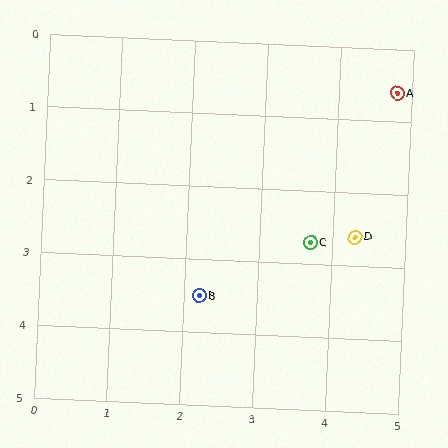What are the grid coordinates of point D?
Point D is at approximately (4.3, 2.6).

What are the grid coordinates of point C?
Point C is at approximately (3.7, 2.7).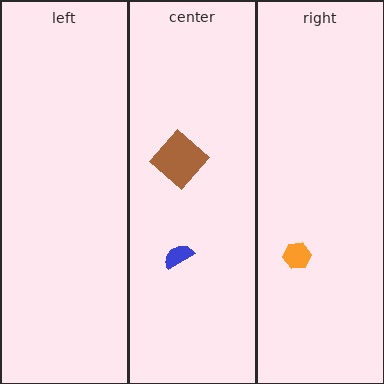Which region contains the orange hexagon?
The right region.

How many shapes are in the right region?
1.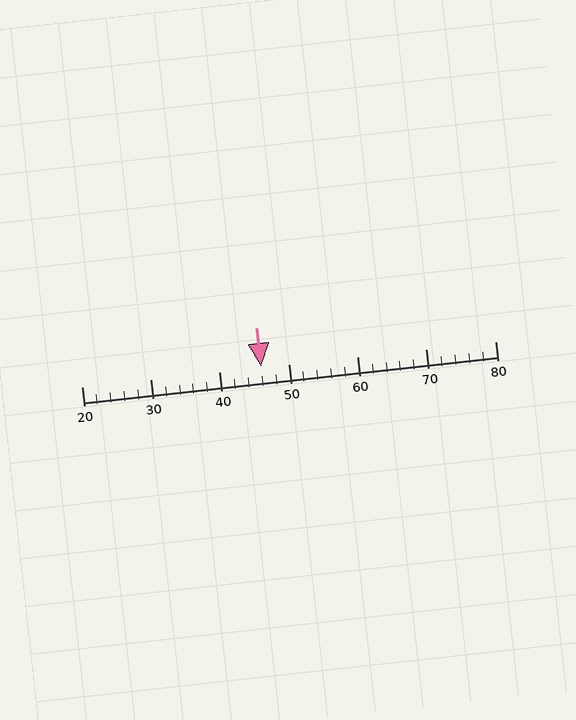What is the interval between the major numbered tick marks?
The major tick marks are spaced 10 units apart.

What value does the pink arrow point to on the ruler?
The pink arrow points to approximately 46.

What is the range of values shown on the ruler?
The ruler shows values from 20 to 80.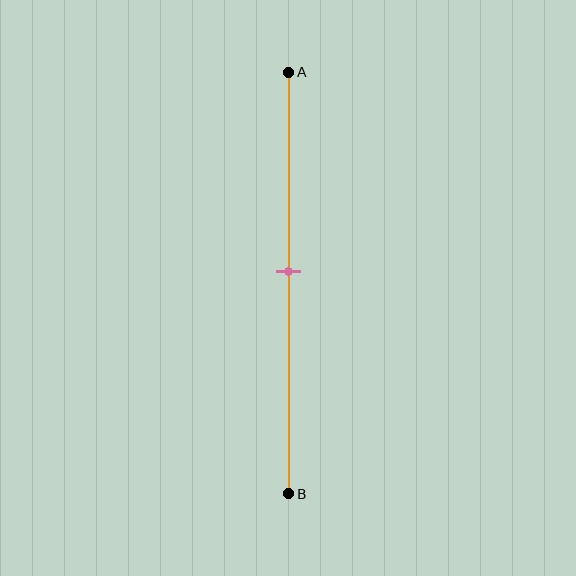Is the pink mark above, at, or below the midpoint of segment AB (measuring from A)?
The pink mark is approximately at the midpoint of segment AB.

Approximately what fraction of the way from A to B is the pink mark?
The pink mark is approximately 45% of the way from A to B.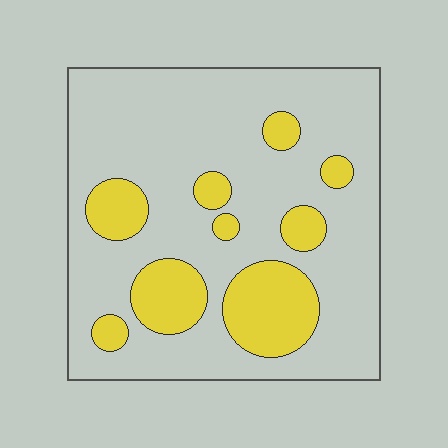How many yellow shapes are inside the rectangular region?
9.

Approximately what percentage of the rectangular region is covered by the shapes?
Approximately 25%.